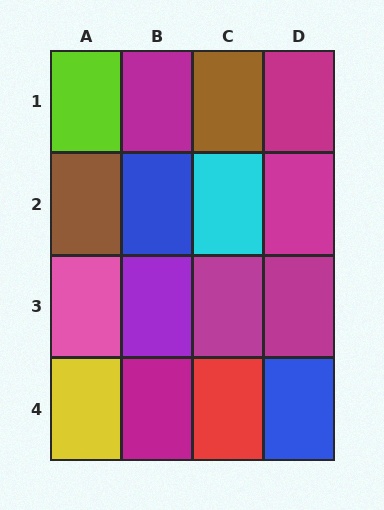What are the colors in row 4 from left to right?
Yellow, magenta, red, blue.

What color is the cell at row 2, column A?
Brown.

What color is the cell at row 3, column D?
Magenta.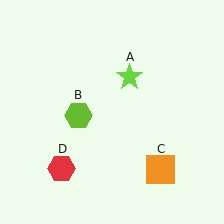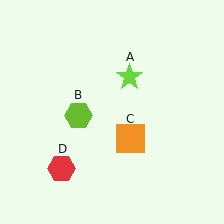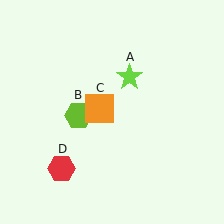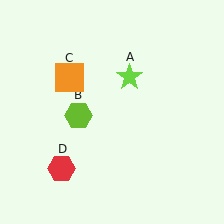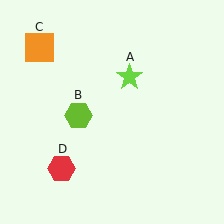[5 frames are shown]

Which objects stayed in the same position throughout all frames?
Lime star (object A) and lime hexagon (object B) and red hexagon (object D) remained stationary.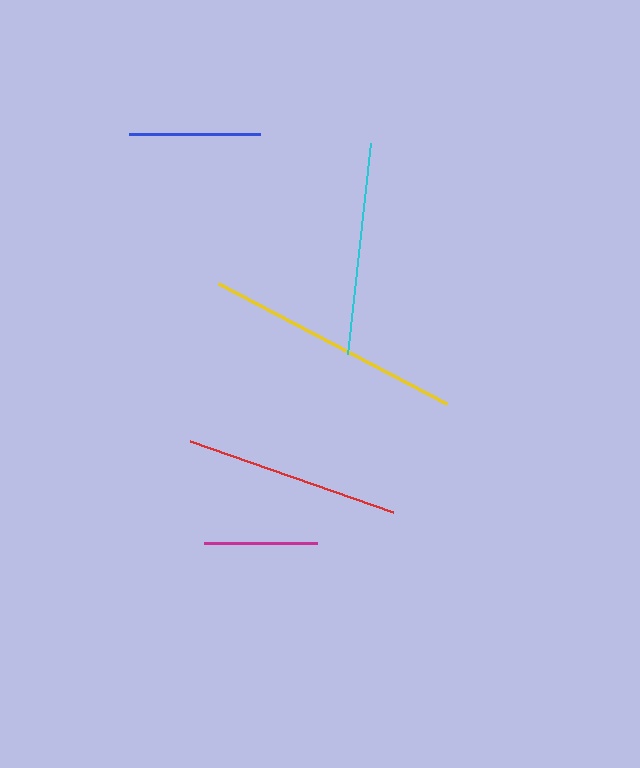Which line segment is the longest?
The yellow line is the longest at approximately 258 pixels.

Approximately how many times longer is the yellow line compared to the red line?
The yellow line is approximately 1.2 times the length of the red line.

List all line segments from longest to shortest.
From longest to shortest: yellow, red, cyan, blue, magenta.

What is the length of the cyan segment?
The cyan segment is approximately 213 pixels long.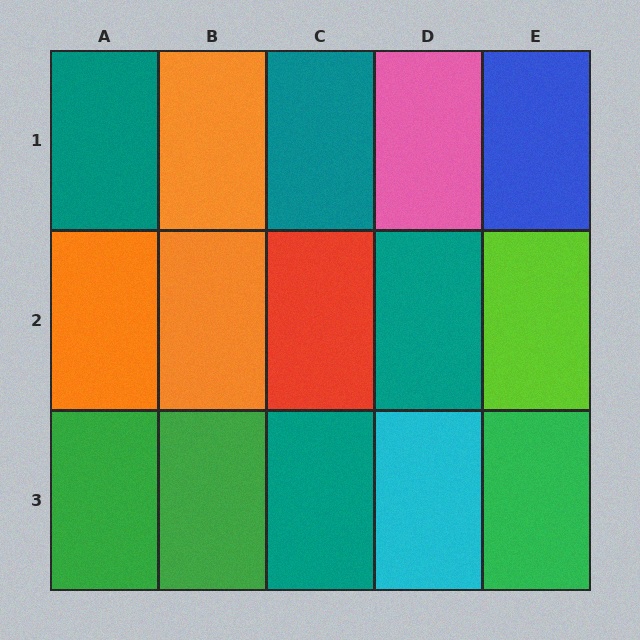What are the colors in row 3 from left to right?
Green, green, teal, cyan, green.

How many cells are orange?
3 cells are orange.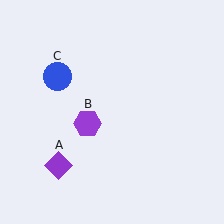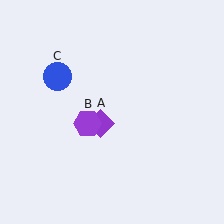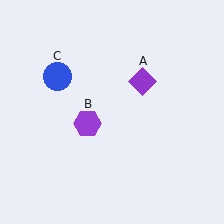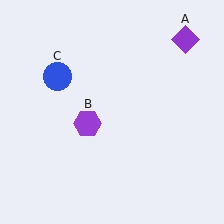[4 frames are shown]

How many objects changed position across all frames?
1 object changed position: purple diamond (object A).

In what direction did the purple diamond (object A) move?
The purple diamond (object A) moved up and to the right.